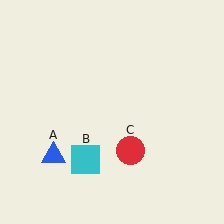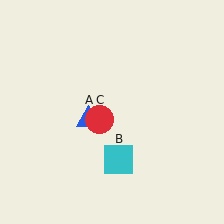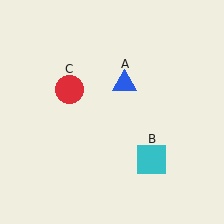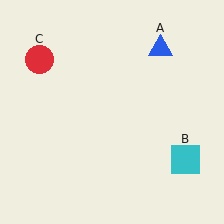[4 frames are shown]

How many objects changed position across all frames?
3 objects changed position: blue triangle (object A), cyan square (object B), red circle (object C).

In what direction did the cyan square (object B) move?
The cyan square (object B) moved right.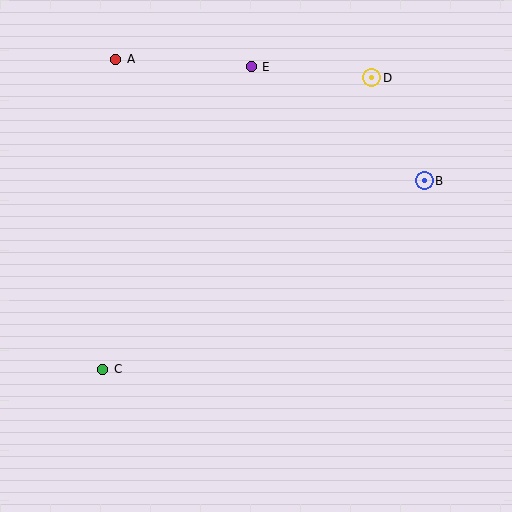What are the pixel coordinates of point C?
Point C is at (103, 369).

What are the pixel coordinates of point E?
Point E is at (251, 67).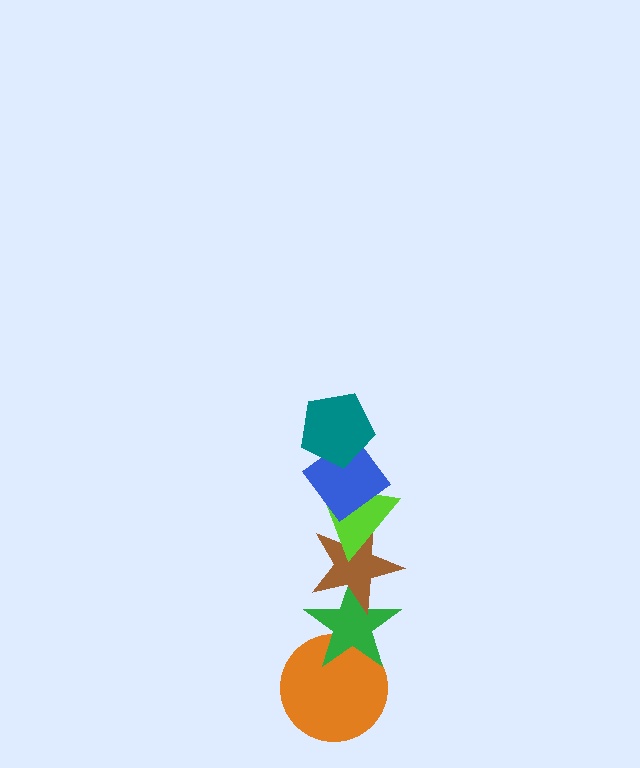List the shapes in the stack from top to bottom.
From top to bottom: the teal pentagon, the blue diamond, the lime triangle, the brown star, the green star, the orange circle.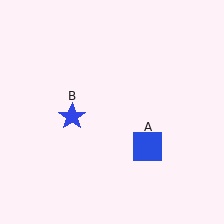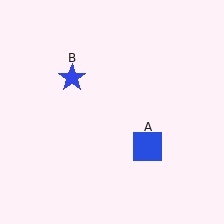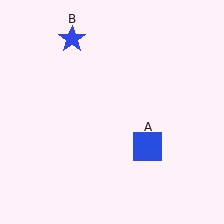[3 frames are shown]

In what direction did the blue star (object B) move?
The blue star (object B) moved up.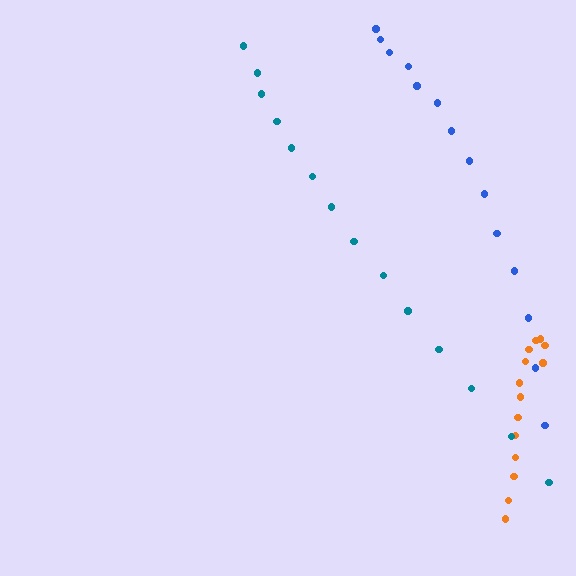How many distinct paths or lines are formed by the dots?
There are 3 distinct paths.